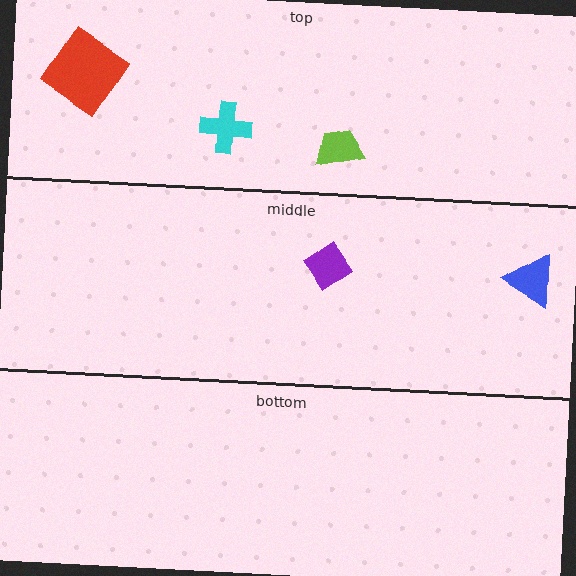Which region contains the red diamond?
The top region.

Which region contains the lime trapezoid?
The top region.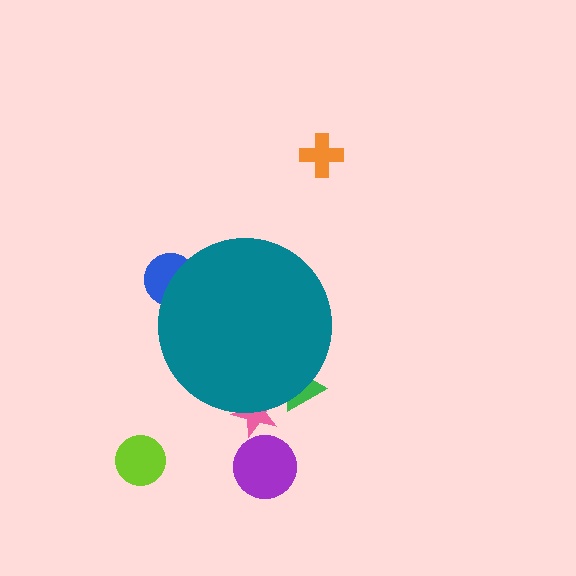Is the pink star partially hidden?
Yes, the pink star is partially hidden behind the teal circle.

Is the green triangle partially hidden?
Yes, the green triangle is partially hidden behind the teal circle.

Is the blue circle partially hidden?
Yes, the blue circle is partially hidden behind the teal circle.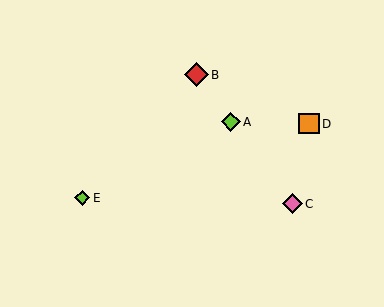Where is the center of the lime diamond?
The center of the lime diamond is at (82, 198).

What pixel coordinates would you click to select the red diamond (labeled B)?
Click at (196, 75) to select the red diamond B.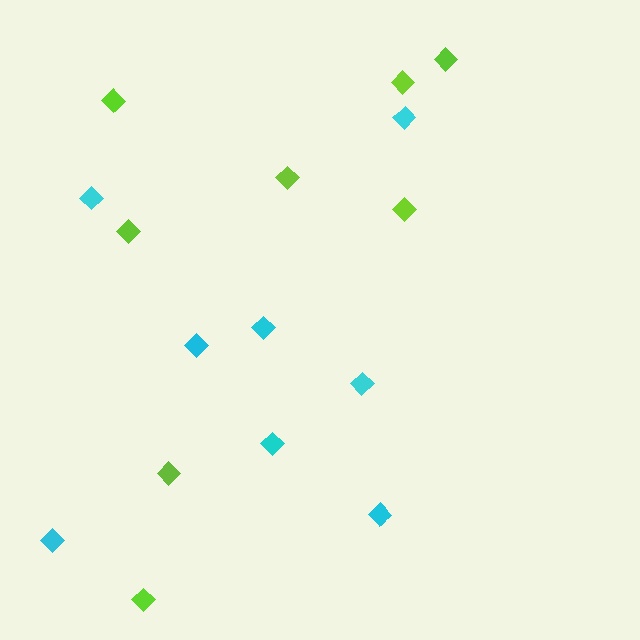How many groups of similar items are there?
There are 2 groups: one group of cyan diamonds (8) and one group of lime diamonds (8).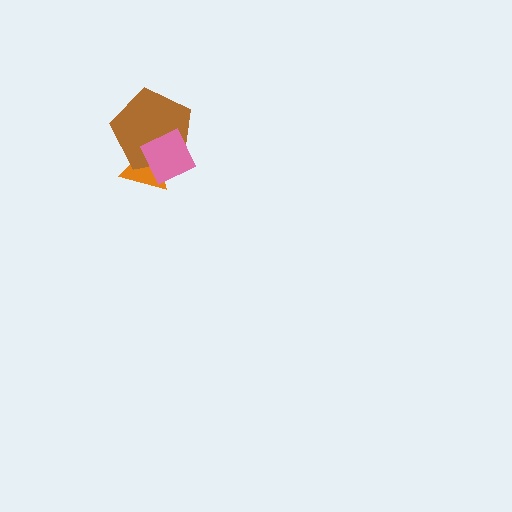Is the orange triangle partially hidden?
Yes, it is partially covered by another shape.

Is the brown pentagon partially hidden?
Yes, it is partially covered by another shape.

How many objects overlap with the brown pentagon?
2 objects overlap with the brown pentagon.